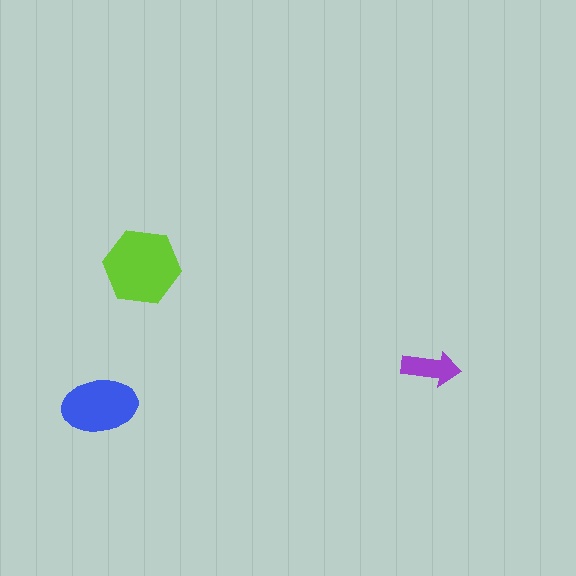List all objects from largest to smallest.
The lime hexagon, the blue ellipse, the purple arrow.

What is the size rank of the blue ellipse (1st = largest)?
2nd.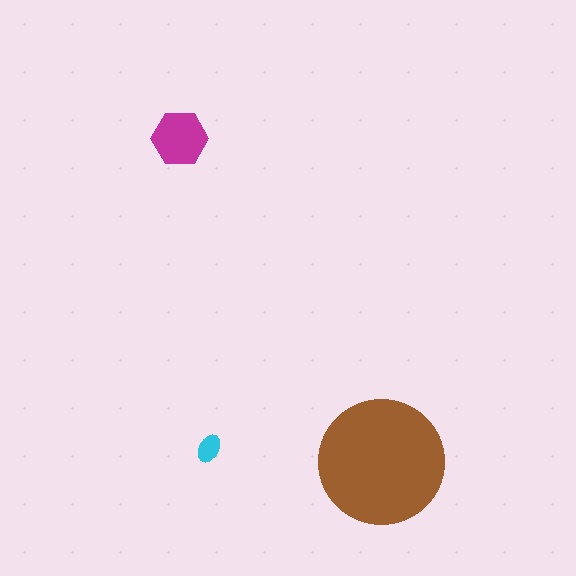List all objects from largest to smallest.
The brown circle, the magenta hexagon, the cyan ellipse.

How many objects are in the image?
There are 3 objects in the image.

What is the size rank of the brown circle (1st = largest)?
1st.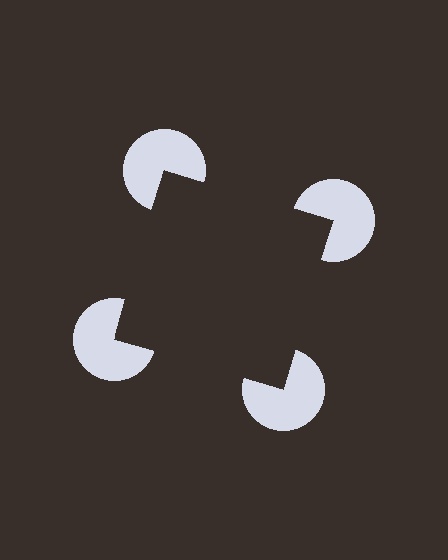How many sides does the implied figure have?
4 sides.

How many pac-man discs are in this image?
There are 4 — one at each vertex of the illusory square.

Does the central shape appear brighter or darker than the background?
It typically appears slightly darker than the background, even though no actual brightness change is drawn.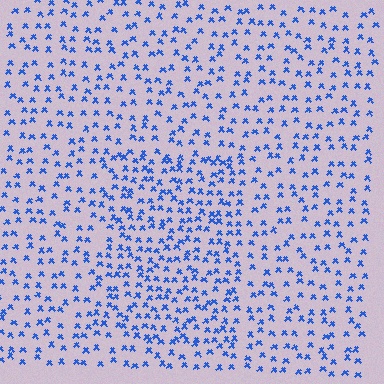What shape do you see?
I see a rectangle.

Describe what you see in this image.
The image contains small blue elements arranged at two different densities. A rectangle-shaped region is visible where the elements are more densely packed than the surrounding area.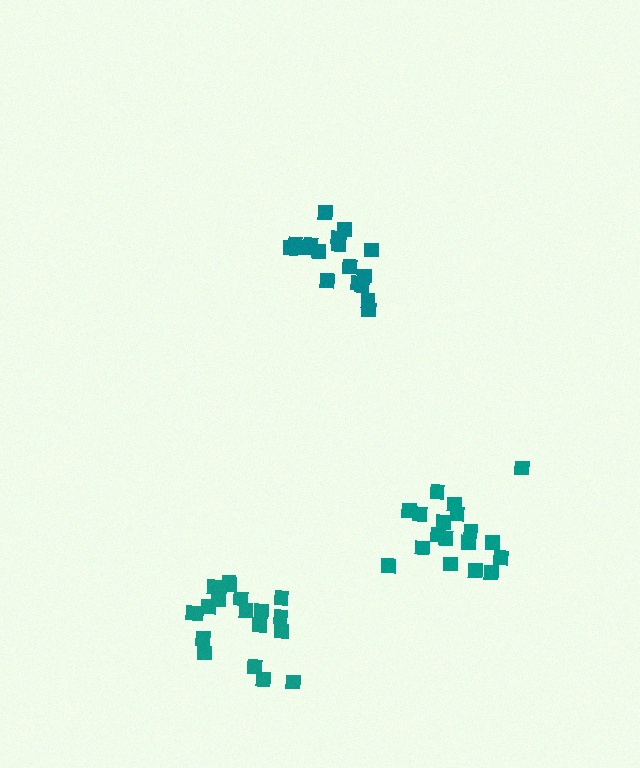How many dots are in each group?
Group 1: 18 dots, Group 2: 19 dots, Group 3: 18 dots (55 total).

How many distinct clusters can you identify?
There are 3 distinct clusters.